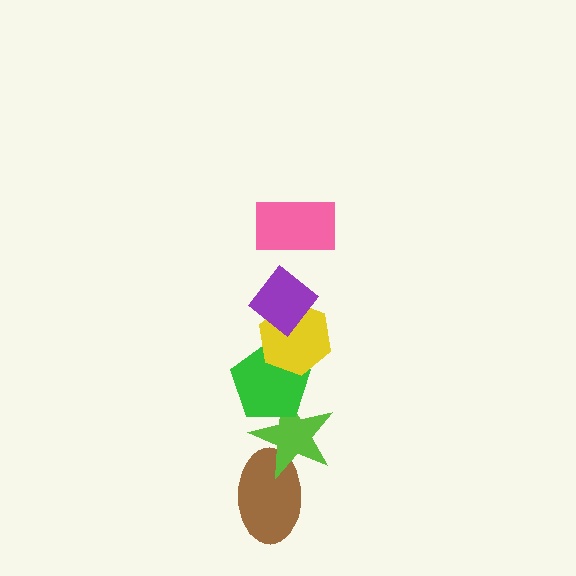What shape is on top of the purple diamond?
The pink rectangle is on top of the purple diamond.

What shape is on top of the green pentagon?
The yellow hexagon is on top of the green pentagon.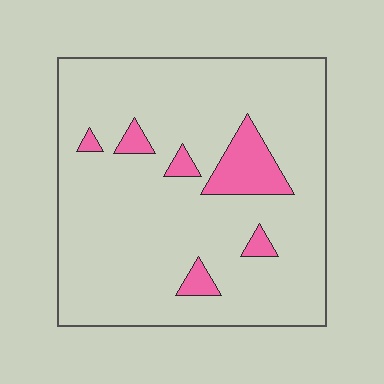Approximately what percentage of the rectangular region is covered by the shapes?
Approximately 10%.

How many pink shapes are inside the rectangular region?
6.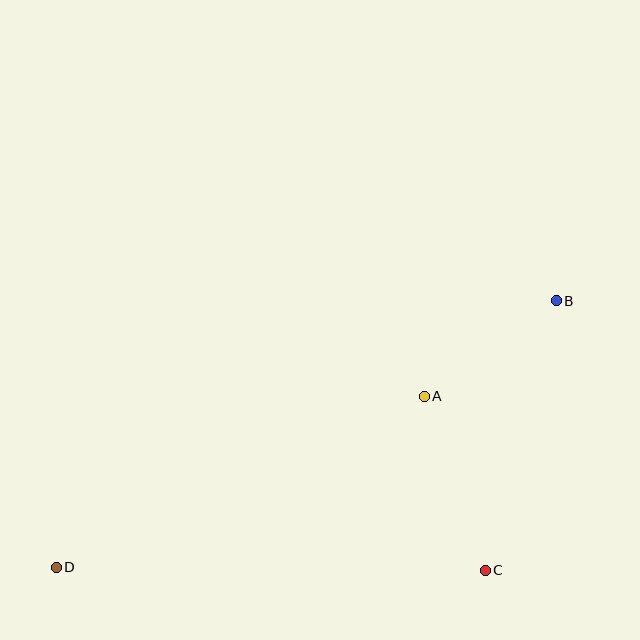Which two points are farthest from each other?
Points B and D are farthest from each other.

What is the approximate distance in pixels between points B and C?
The distance between B and C is approximately 279 pixels.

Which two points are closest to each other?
Points A and B are closest to each other.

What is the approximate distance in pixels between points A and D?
The distance between A and D is approximately 406 pixels.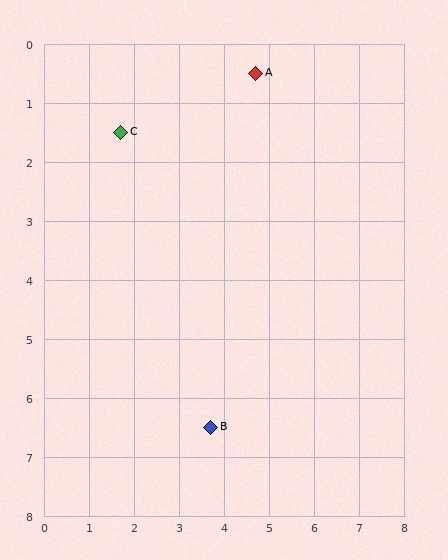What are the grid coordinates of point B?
Point B is at approximately (3.7, 6.5).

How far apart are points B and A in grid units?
Points B and A are about 6.1 grid units apart.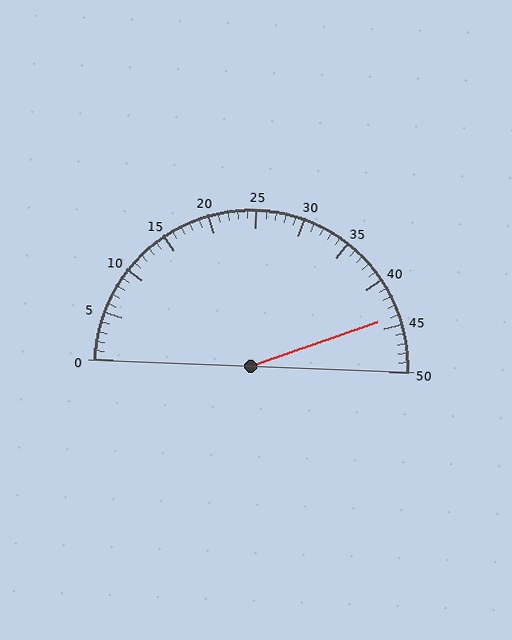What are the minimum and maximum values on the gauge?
The gauge ranges from 0 to 50.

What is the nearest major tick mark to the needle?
The nearest major tick mark is 45.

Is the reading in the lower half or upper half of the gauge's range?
The reading is in the upper half of the range (0 to 50).